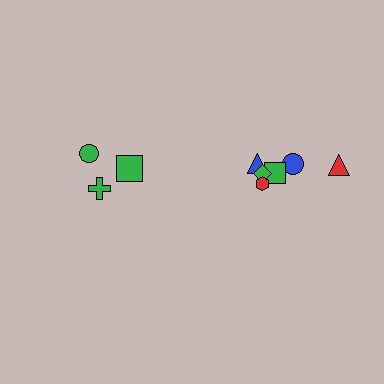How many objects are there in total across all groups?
There are 9 objects.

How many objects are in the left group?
There are 3 objects.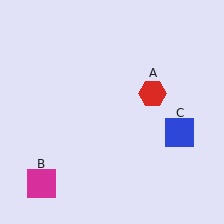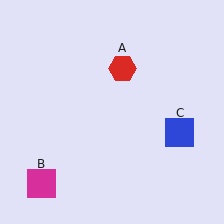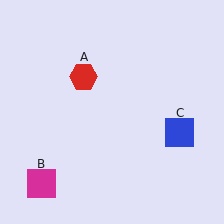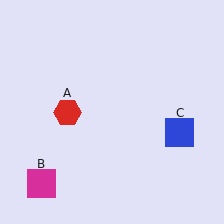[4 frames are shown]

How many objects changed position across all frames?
1 object changed position: red hexagon (object A).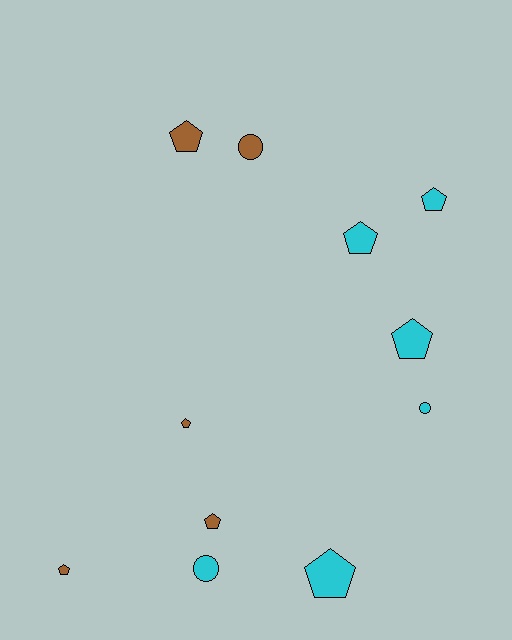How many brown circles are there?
There is 1 brown circle.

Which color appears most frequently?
Cyan, with 6 objects.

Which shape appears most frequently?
Pentagon, with 8 objects.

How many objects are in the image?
There are 11 objects.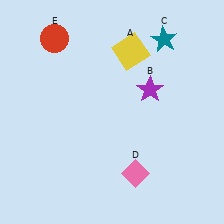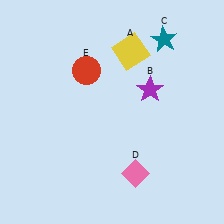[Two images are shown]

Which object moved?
The red circle (E) moved down.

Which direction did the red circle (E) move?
The red circle (E) moved down.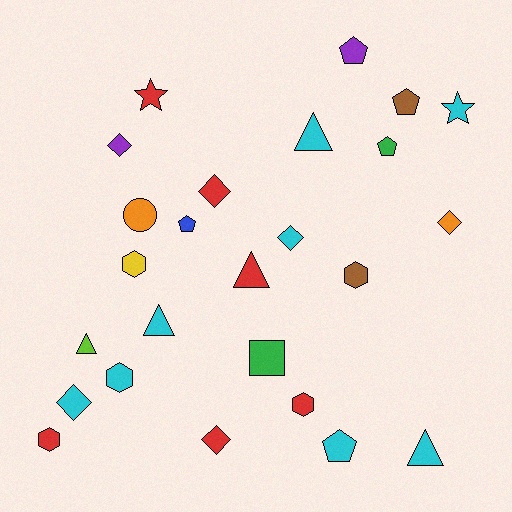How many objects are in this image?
There are 25 objects.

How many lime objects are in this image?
There is 1 lime object.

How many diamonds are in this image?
There are 6 diamonds.